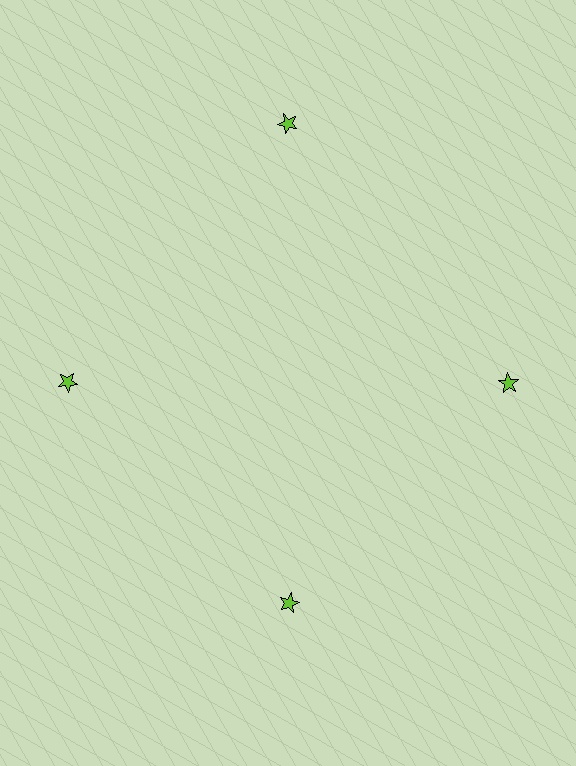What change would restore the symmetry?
The symmetry would be restored by moving it inward, back onto the ring so that all 4 stars sit at equal angles and equal distance from the center.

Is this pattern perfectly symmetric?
No. The 4 lime stars are arranged in a ring, but one element near the 12 o'clock position is pushed outward from the center, breaking the 4-fold rotational symmetry.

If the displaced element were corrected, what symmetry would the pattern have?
It would have 4-fold rotational symmetry — the pattern would map onto itself every 90 degrees.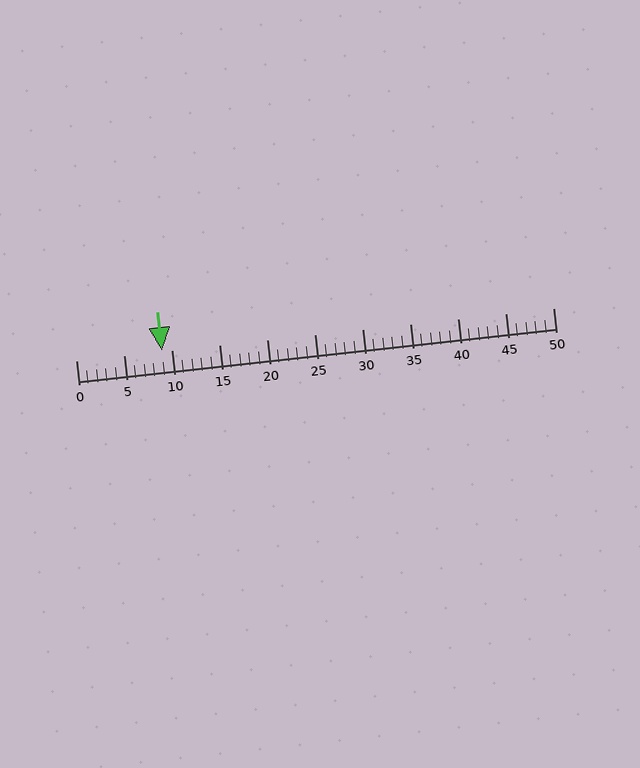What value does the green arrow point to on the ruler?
The green arrow points to approximately 9.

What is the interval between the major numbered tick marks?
The major tick marks are spaced 5 units apart.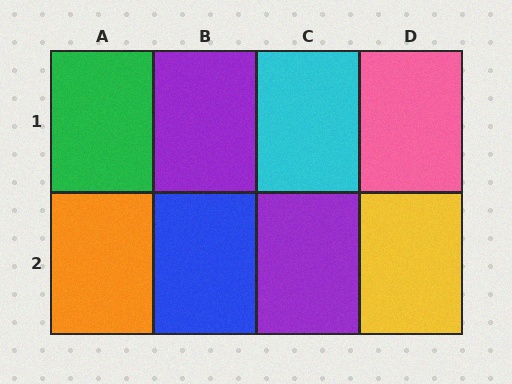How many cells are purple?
2 cells are purple.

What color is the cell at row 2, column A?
Orange.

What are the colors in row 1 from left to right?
Green, purple, cyan, pink.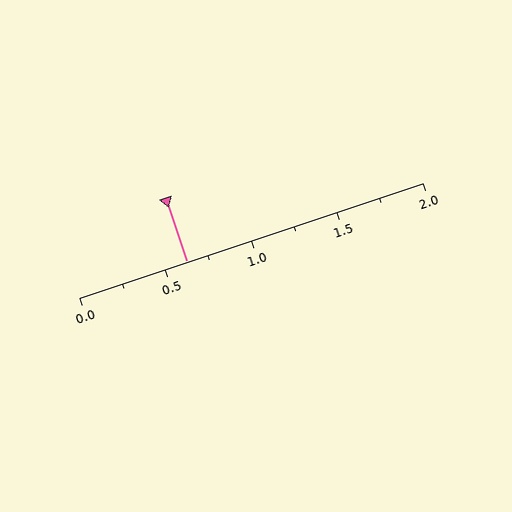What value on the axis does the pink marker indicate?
The marker indicates approximately 0.62.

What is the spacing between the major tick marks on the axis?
The major ticks are spaced 0.5 apart.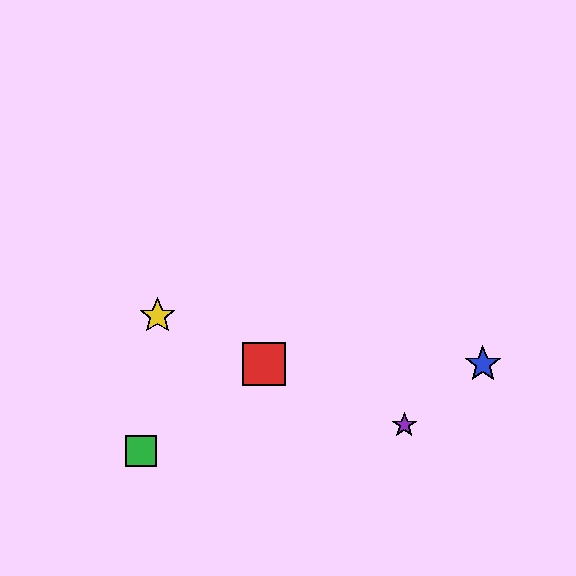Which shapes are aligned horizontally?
The red square, the blue star are aligned horizontally.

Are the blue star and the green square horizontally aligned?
No, the blue star is at y≈364 and the green square is at y≈451.